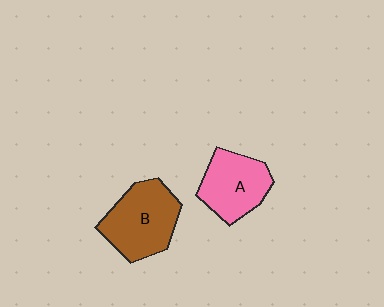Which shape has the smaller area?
Shape A (pink).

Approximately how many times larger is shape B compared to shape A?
Approximately 1.2 times.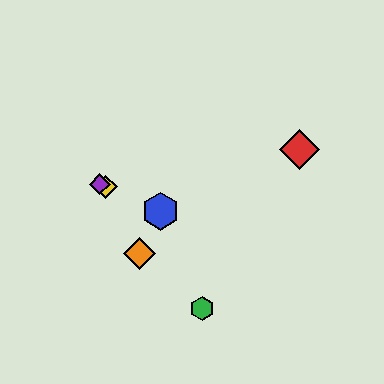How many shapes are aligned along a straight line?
3 shapes (the blue hexagon, the yellow diamond, the purple diamond) are aligned along a straight line.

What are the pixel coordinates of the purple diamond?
The purple diamond is at (100, 184).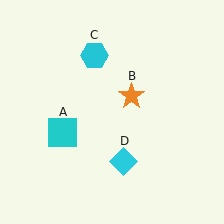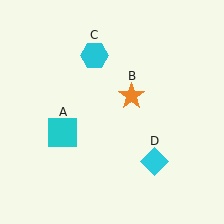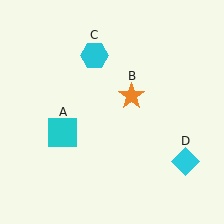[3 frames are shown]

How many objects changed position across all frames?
1 object changed position: cyan diamond (object D).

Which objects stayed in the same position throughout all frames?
Cyan square (object A) and orange star (object B) and cyan hexagon (object C) remained stationary.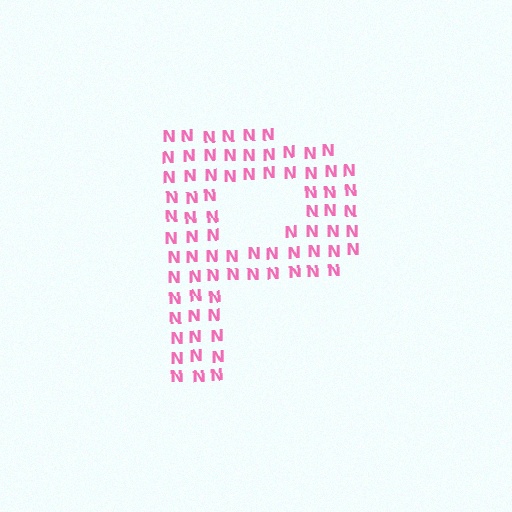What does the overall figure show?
The overall figure shows the letter P.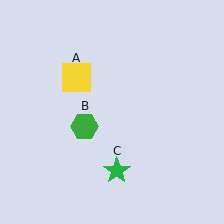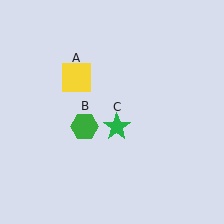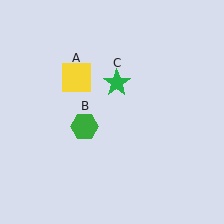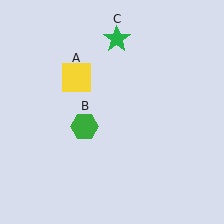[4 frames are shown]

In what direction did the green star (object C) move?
The green star (object C) moved up.